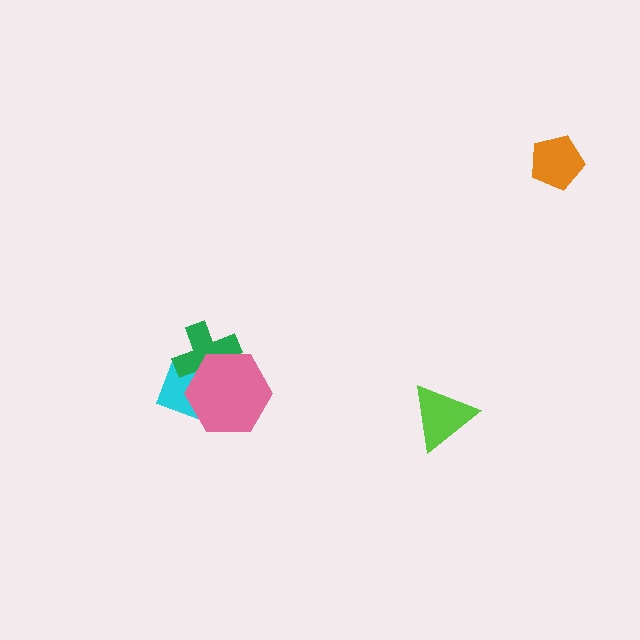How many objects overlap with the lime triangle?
0 objects overlap with the lime triangle.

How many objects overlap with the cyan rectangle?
2 objects overlap with the cyan rectangle.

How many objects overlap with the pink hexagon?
2 objects overlap with the pink hexagon.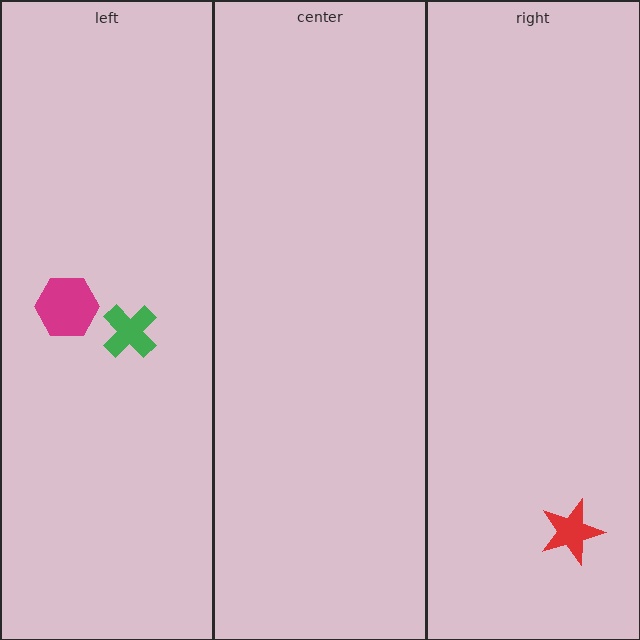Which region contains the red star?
The right region.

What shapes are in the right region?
The red star.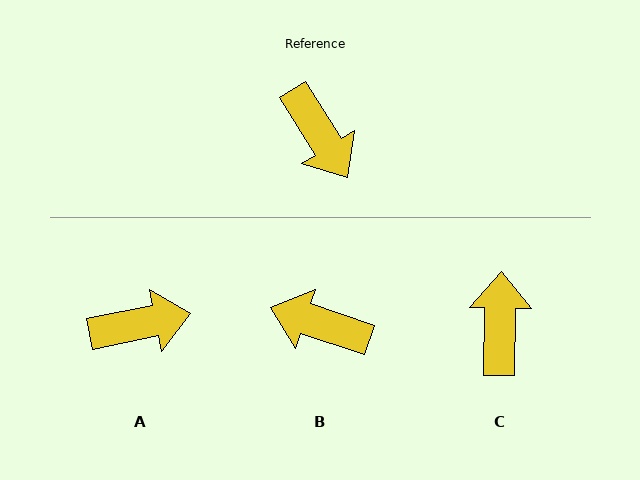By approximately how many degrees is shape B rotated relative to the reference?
Approximately 141 degrees clockwise.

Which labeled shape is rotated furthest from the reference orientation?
C, about 146 degrees away.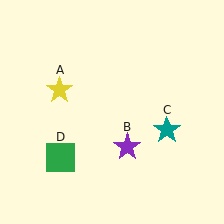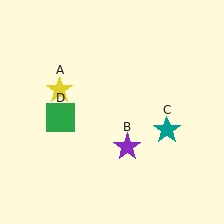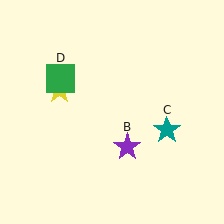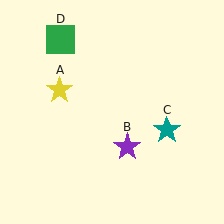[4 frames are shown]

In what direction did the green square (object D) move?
The green square (object D) moved up.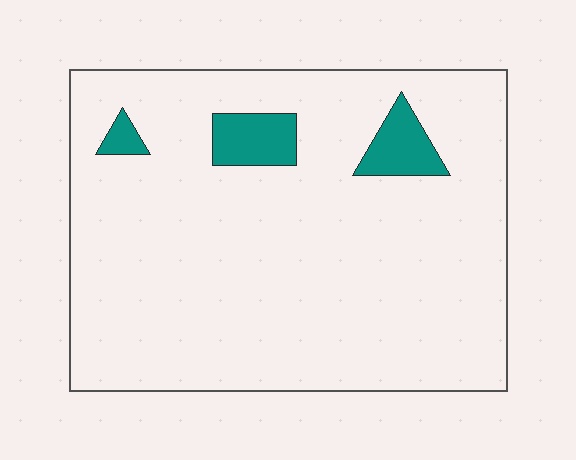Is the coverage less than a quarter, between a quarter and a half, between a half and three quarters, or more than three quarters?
Less than a quarter.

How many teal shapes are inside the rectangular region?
3.